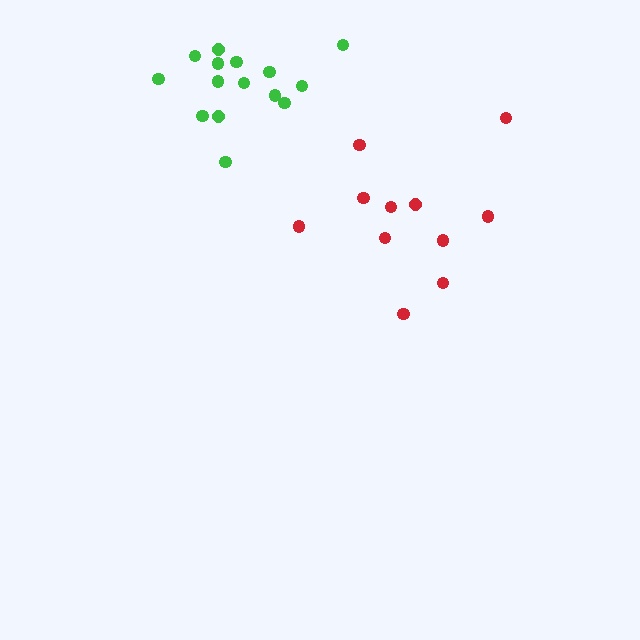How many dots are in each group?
Group 1: 11 dots, Group 2: 15 dots (26 total).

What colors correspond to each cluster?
The clusters are colored: red, green.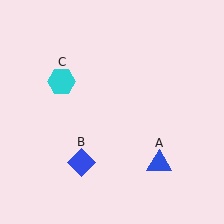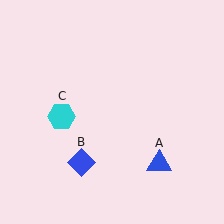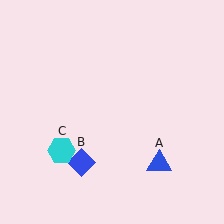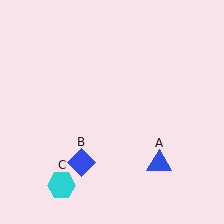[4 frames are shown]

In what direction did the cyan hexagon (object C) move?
The cyan hexagon (object C) moved down.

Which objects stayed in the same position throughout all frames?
Blue triangle (object A) and blue diamond (object B) remained stationary.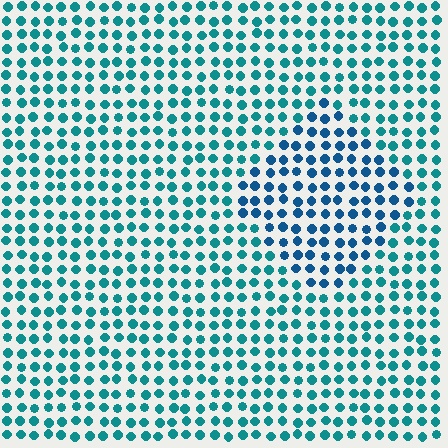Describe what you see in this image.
The image is filled with small teal elements in a uniform arrangement. A diamond-shaped region is visible where the elements are tinted to a slightly different hue, forming a subtle color boundary.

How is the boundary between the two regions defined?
The boundary is defined purely by a slight shift in hue (about 27 degrees). Spacing, size, and orientation are identical on both sides.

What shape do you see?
I see a diamond.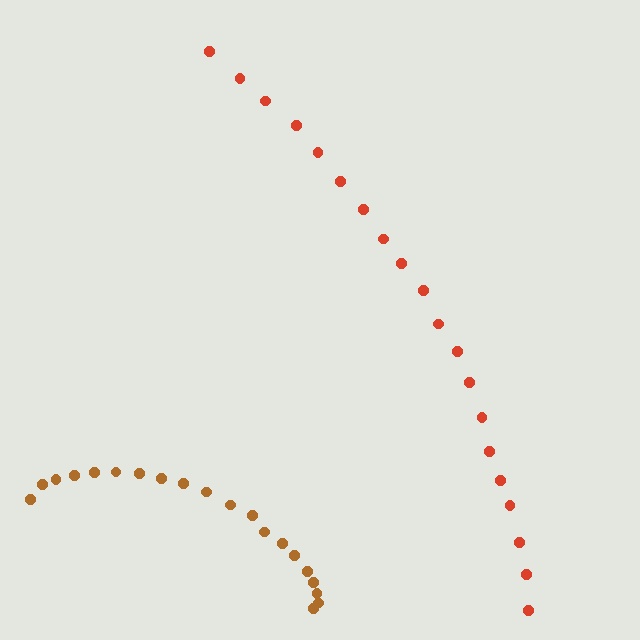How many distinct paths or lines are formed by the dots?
There are 2 distinct paths.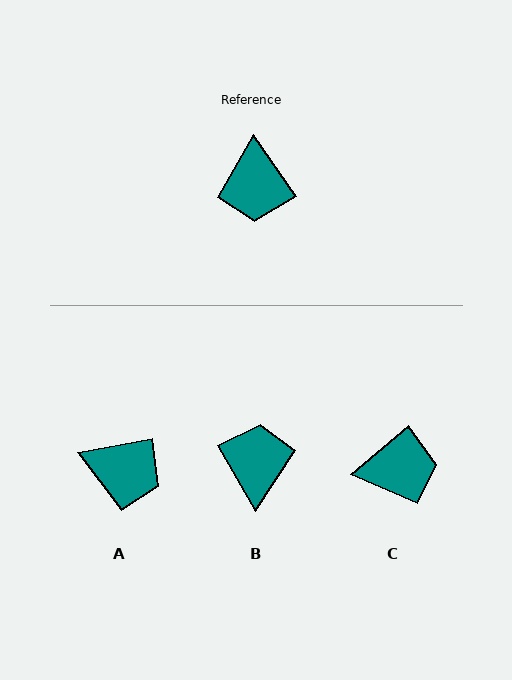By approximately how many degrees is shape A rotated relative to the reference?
Approximately 66 degrees counter-clockwise.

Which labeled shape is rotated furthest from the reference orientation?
B, about 176 degrees away.